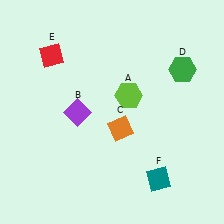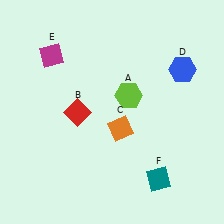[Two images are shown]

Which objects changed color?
B changed from purple to red. D changed from green to blue. E changed from red to magenta.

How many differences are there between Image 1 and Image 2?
There are 3 differences between the two images.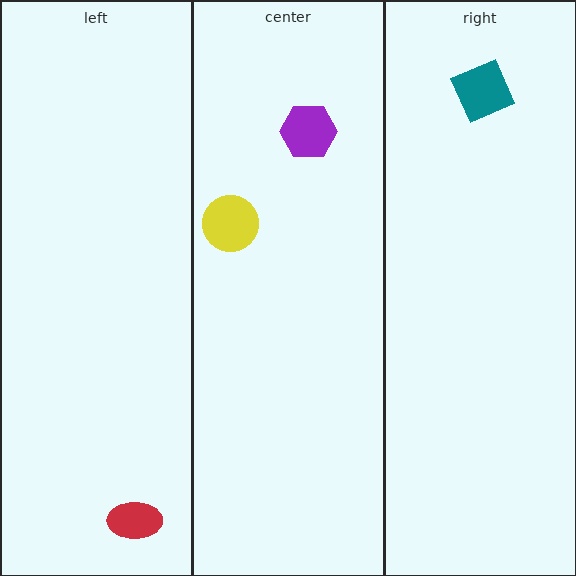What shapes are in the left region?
The red ellipse.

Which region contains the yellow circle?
The center region.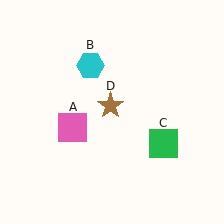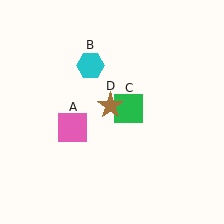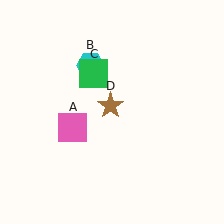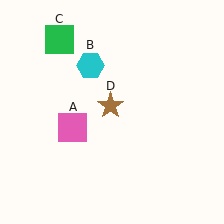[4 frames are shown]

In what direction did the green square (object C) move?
The green square (object C) moved up and to the left.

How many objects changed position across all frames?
1 object changed position: green square (object C).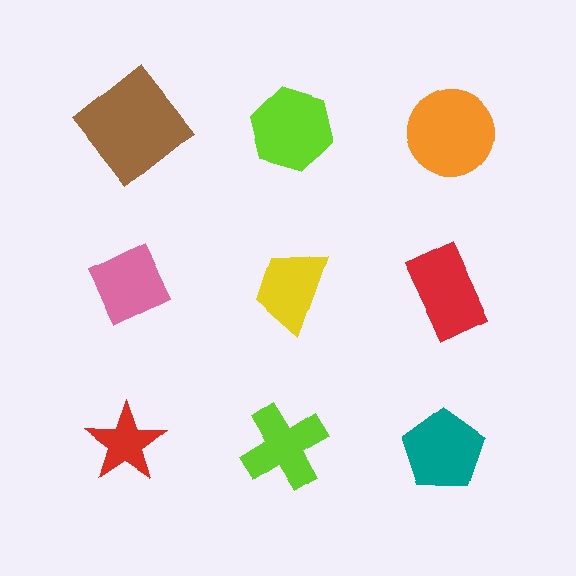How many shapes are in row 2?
3 shapes.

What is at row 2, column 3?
A red rectangle.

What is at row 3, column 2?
A lime cross.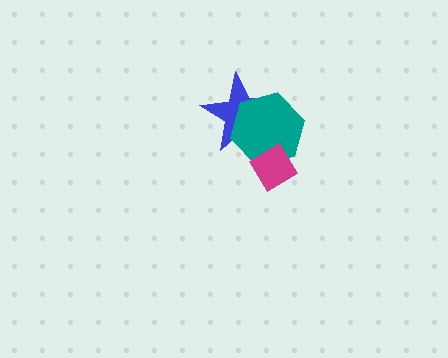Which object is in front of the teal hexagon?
The magenta diamond is in front of the teal hexagon.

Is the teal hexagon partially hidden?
Yes, it is partially covered by another shape.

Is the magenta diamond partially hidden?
No, no other shape covers it.